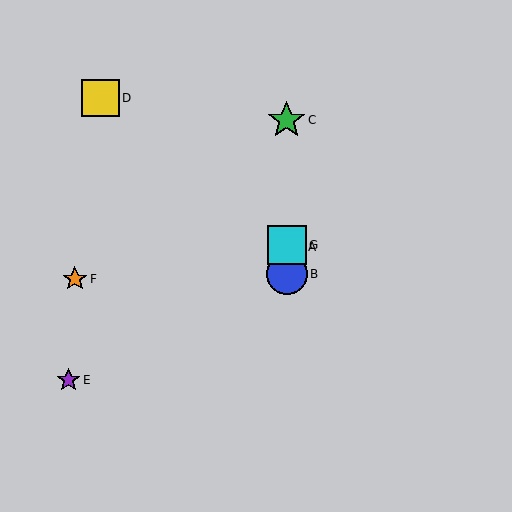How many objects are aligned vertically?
4 objects (A, B, C, G) are aligned vertically.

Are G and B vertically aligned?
Yes, both are at x≈287.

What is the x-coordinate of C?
Object C is at x≈287.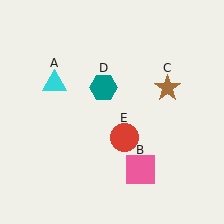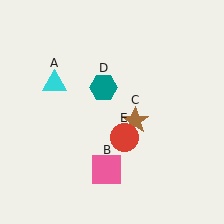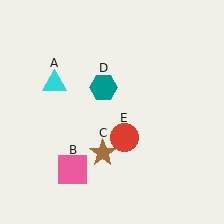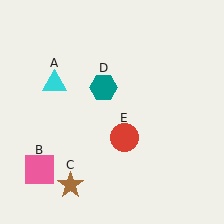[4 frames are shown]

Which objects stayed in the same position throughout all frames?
Cyan triangle (object A) and teal hexagon (object D) and red circle (object E) remained stationary.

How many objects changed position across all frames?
2 objects changed position: pink square (object B), brown star (object C).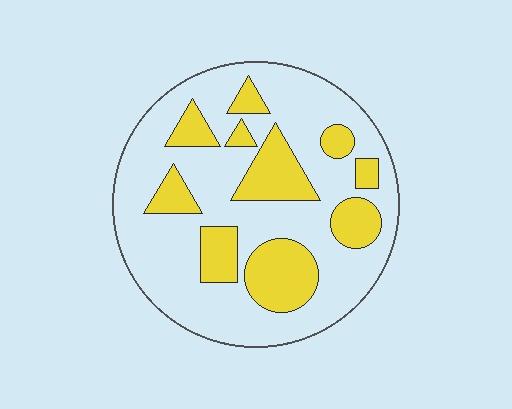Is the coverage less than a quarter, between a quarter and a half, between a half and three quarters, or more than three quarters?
Between a quarter and a half.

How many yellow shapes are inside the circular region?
10.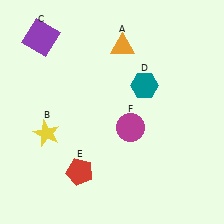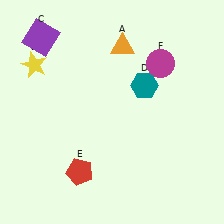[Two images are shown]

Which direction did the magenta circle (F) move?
The magenta circle (F) moved up.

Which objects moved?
The objects that moved are: the yellow star (B), the magenta circle (F).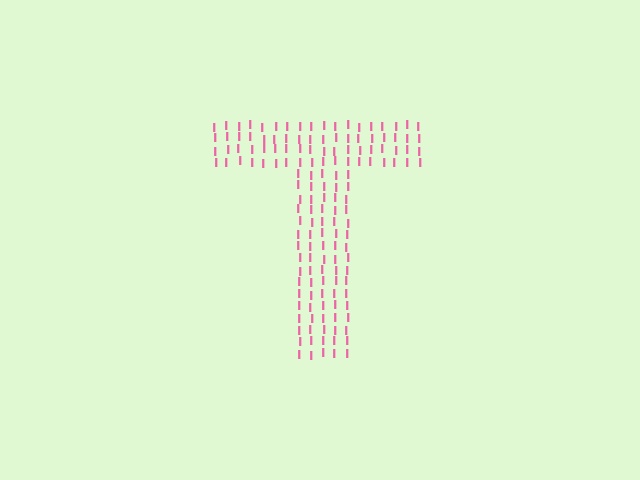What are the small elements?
The small elements are letter I's.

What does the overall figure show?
The overall figure shows the letter T.